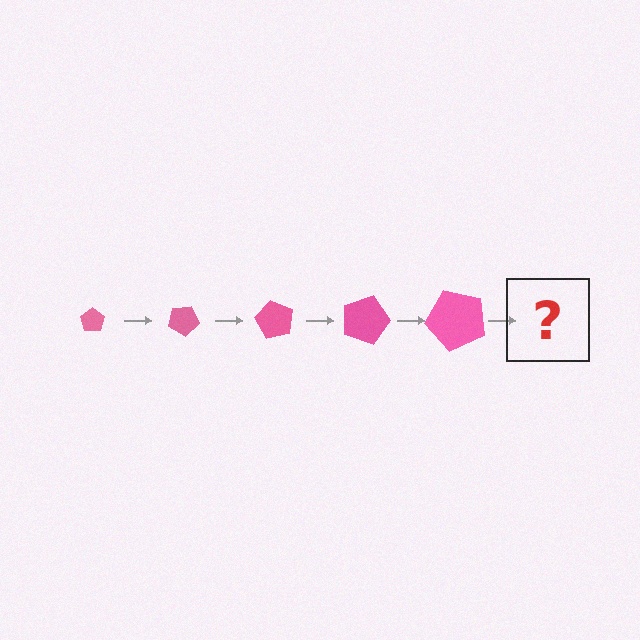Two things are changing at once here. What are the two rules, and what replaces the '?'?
The two rules are that the pentagon grows larger each step and it rotates 30 degrees each step. The '?' should be a pentagon, larger than the previous one and rotated 150 degrees from the start.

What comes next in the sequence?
The next element should be a pentagon, larger than the previous one and rotated 150 degrees from the start.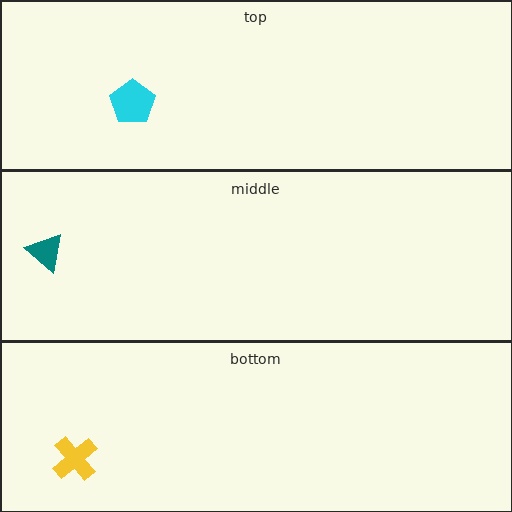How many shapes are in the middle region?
1.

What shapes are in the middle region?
The teal triangle.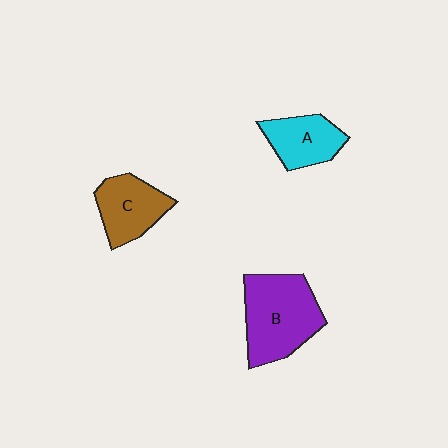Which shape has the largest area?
Shape B (purple).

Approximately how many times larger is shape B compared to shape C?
Approximately 1.5 times.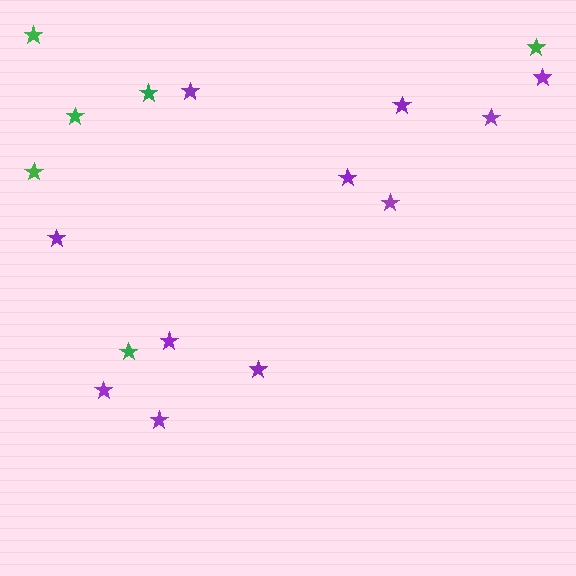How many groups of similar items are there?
There are 2 groups: one group of green stars (6) and one group of purple stars (11).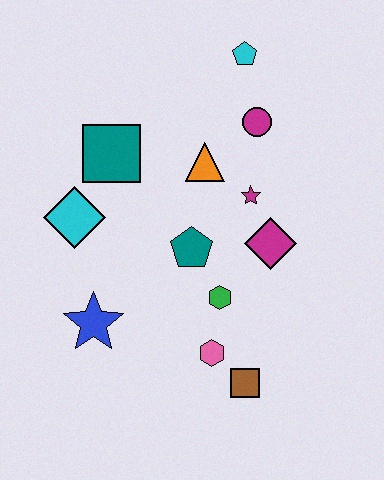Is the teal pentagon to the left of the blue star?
No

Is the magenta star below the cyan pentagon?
Yes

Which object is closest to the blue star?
The cyan diamond is closest to the blue star.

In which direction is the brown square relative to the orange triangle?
The brown square is below the orange triangle.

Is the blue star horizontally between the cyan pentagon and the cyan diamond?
Yes